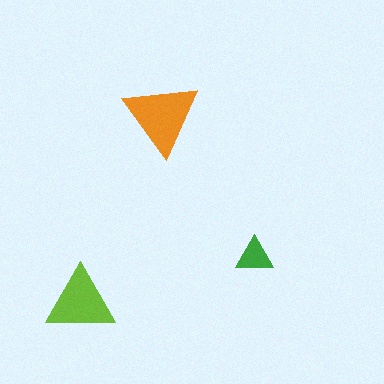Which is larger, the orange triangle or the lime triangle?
The orange one.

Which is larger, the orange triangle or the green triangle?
The orange one.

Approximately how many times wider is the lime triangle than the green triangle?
About 2 times wider.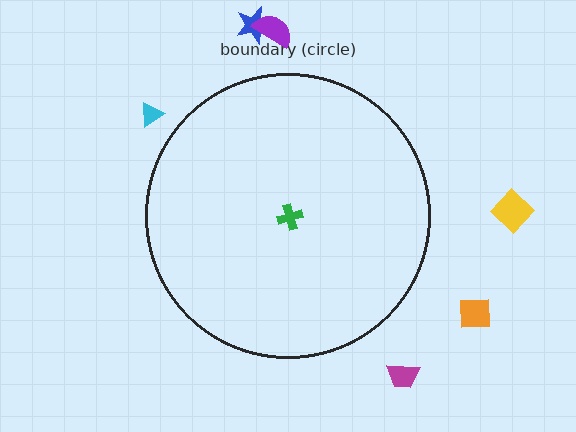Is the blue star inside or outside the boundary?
Outside.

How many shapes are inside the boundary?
1 inside, 6 outside.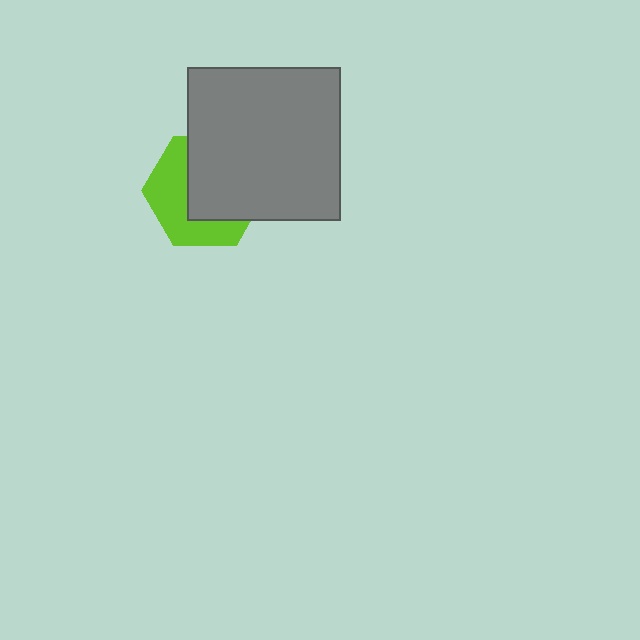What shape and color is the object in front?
The object in front is a gray square.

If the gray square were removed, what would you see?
You would see the complete lime hexagon.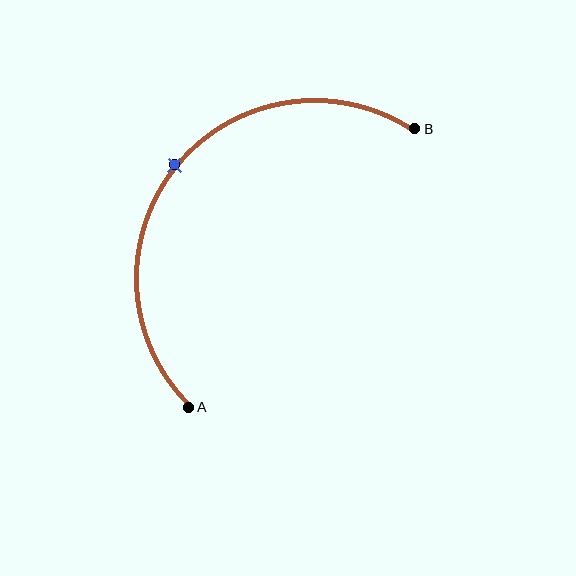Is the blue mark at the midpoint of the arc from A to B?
Yes. The blue mark lies on the arc at equal arc-length from both A and B — it is the arc midpoint.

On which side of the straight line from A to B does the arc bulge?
The arc bulges above and to the left of the straight line connecting A and B.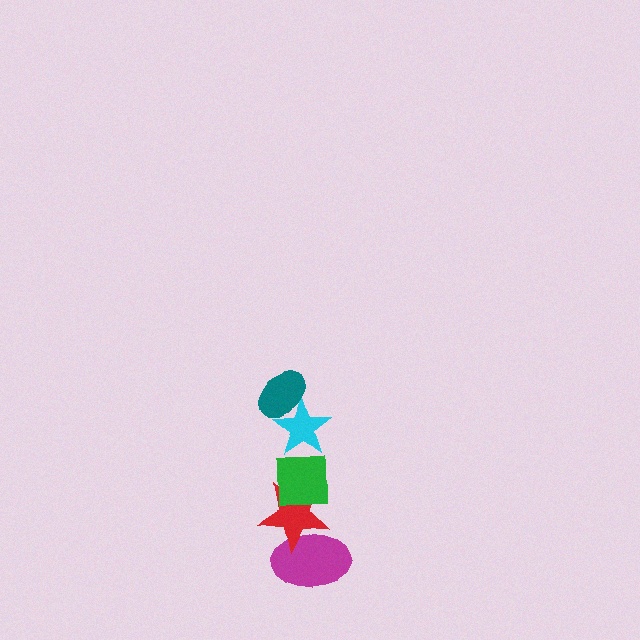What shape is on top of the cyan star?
The teal ellipse is on top of the cyan star.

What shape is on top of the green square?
The cyan star is on top of the green square.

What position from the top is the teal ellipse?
The teal ellipse is 1st from the top.